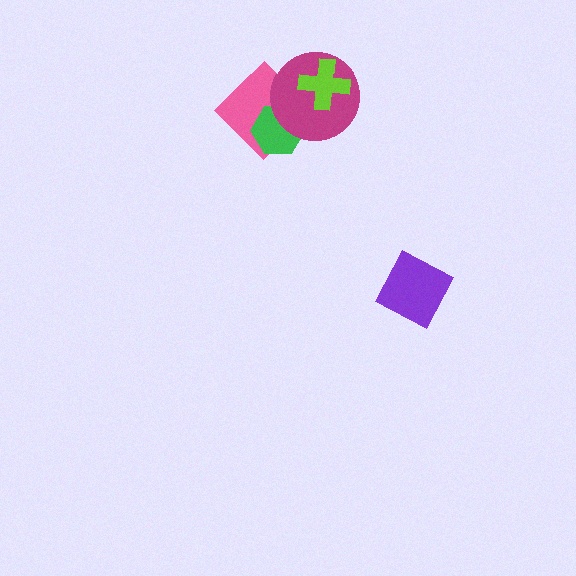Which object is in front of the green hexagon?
The magenta circle is in front of the green hexagon.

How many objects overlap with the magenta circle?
3 objects overlap with the magenta circle.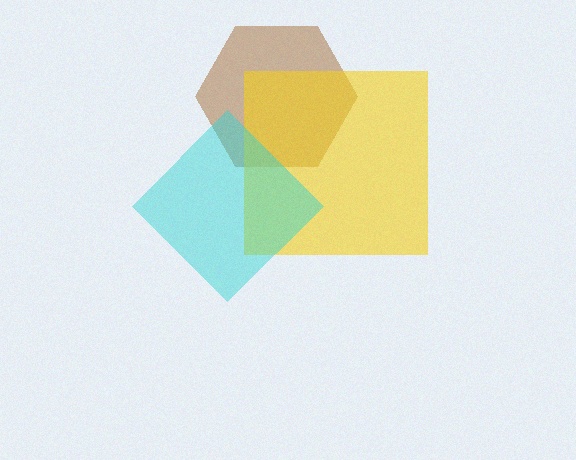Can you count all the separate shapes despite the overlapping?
Yes, there are 3 separate shapes.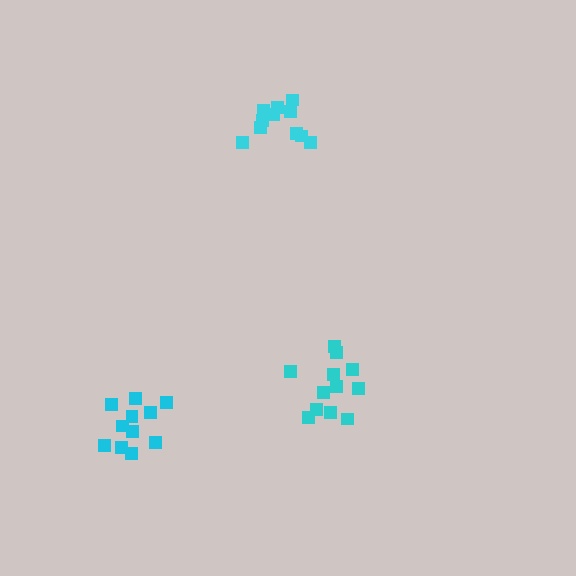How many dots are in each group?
Group 1: 12 dots, Group 2: 11 dots, Group 3: 11 dots (34 total).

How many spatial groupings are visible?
There are 3 spatial groupings.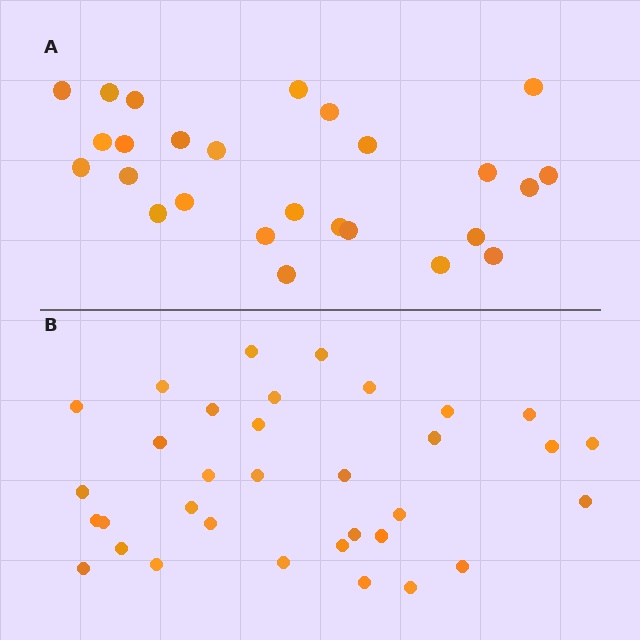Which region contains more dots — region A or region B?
Region B (the bottom region) has more dots.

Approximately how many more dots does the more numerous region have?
Region B has roughly 8 or so more dots than region A.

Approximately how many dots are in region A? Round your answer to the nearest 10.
About 30 dots. (The exact count is 26, which rounds to 30.)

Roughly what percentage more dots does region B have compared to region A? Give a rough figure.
About 30% more.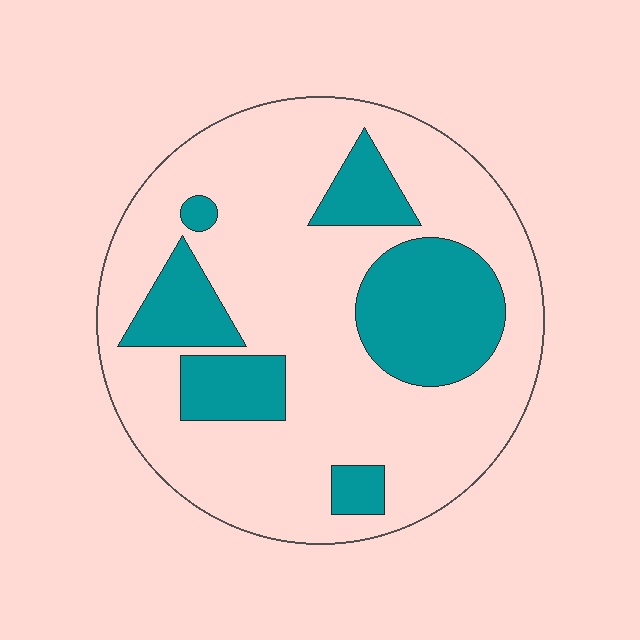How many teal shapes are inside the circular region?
6.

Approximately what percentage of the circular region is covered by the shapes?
Approximately 25%.